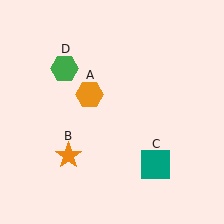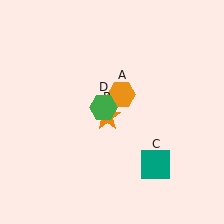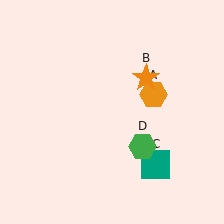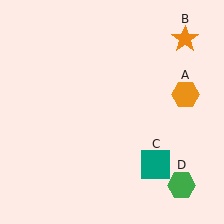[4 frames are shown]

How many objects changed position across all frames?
3 objects changed position: orange hexagon (object A), orange star (object B), green hexagon (object D).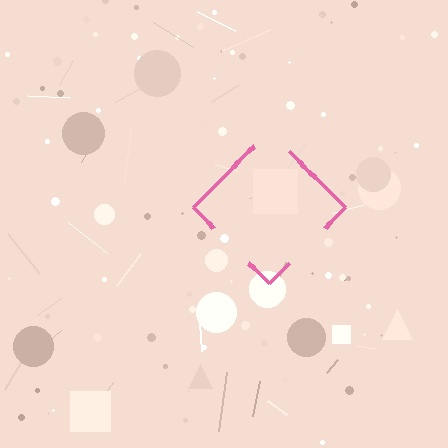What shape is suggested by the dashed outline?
The dashed outline suggests a diamond.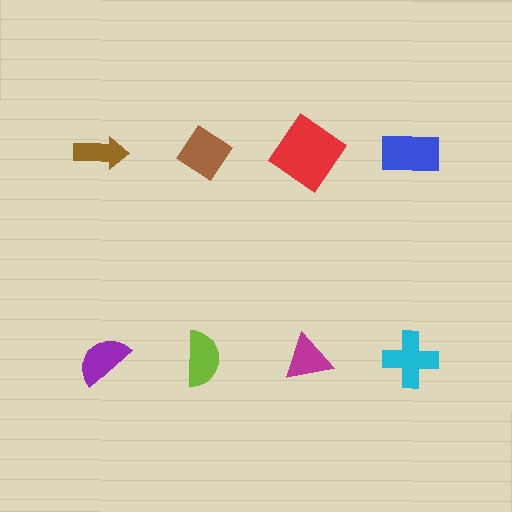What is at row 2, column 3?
A magenta triangle.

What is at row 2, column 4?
A cyan cross.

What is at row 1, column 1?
A brown arrow.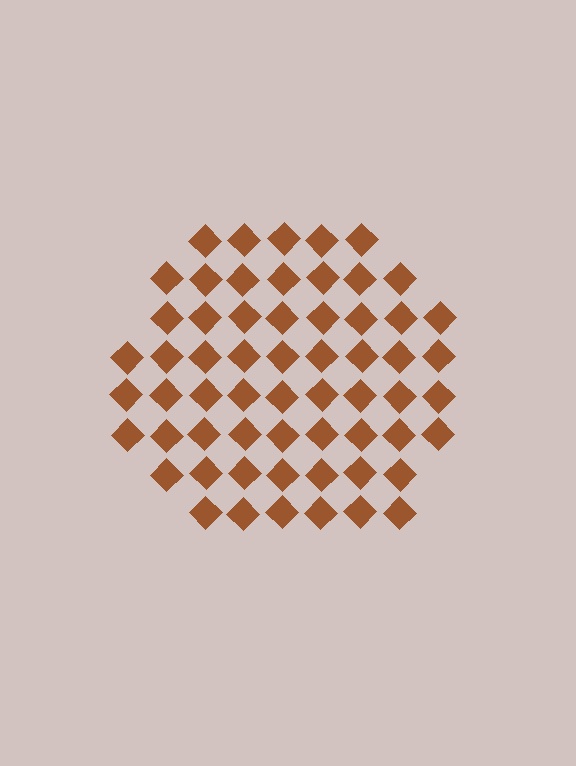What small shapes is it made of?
It is made of small diamonds.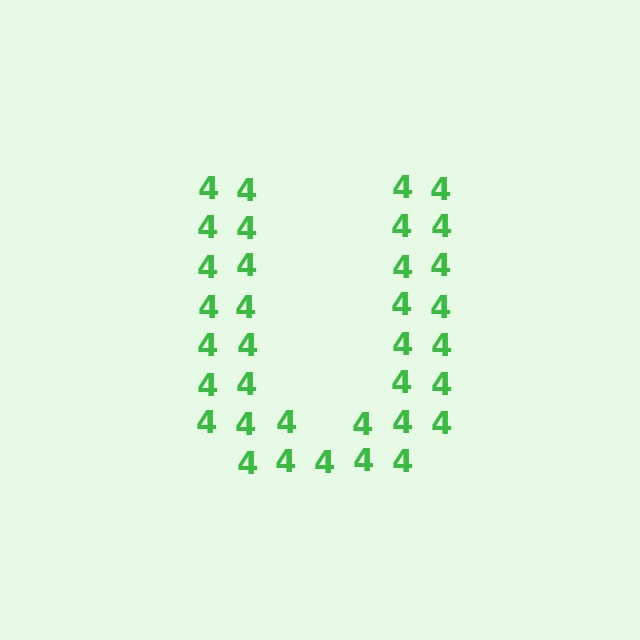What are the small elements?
The small elements are digit 4's.